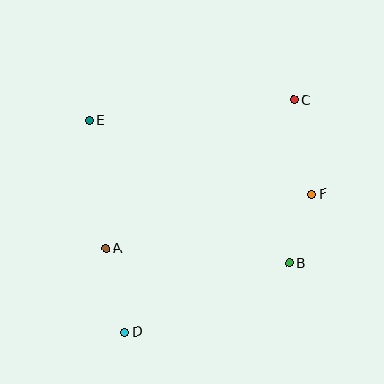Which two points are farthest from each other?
Points C and D are farthest from each other.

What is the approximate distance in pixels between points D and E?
The distance between D and E is approximately 215 pixels.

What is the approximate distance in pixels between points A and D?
The distance between A and D is approximately 86 pixels.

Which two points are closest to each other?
Points B and F are closest to each other.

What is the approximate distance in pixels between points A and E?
The distance between A and E is approximately 129 pixels.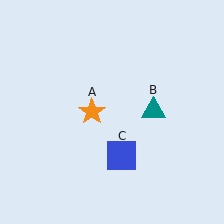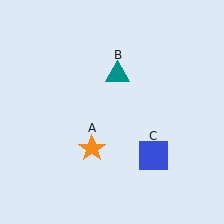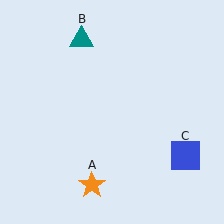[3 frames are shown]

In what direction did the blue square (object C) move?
The blue square (object C) moved right.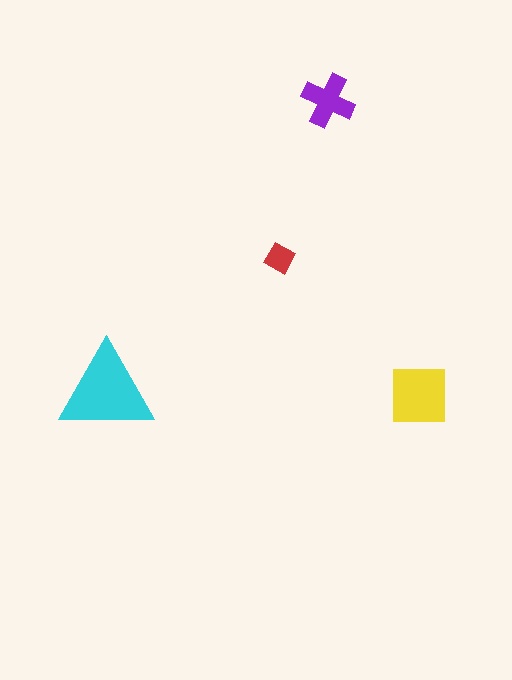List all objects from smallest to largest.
The red diamond, the purple cross, the yellow square, the cyan triangle.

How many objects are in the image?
There are 4 objects in the image.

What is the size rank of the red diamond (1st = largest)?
4th.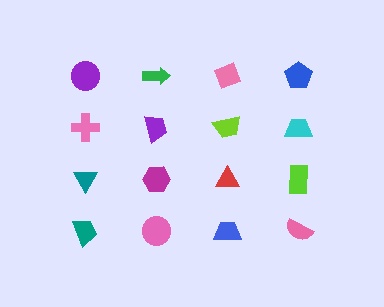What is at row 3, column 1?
A teal triangle.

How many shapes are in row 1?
4 shapes.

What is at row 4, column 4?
A pink semicircle.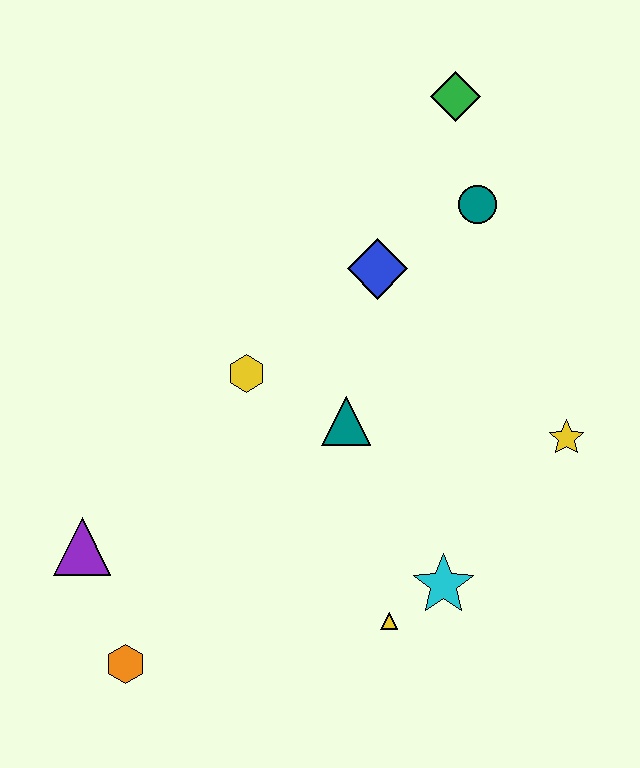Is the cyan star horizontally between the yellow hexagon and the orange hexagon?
No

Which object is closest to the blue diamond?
The teal circle is closest to the blue diamond.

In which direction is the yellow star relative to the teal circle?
The yellow star is below the teal circle.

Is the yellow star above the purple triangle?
Yes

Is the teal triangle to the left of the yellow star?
Yes